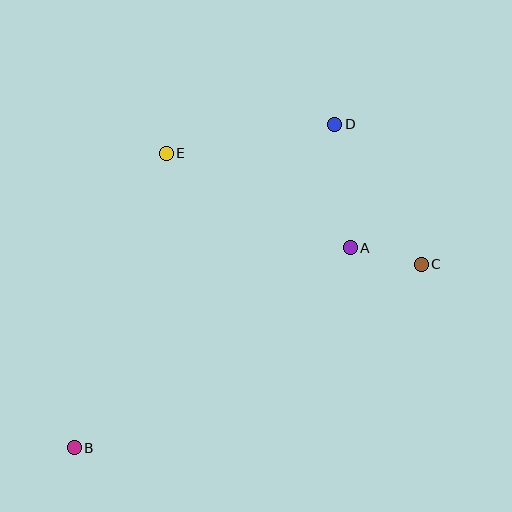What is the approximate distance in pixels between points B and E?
The distance between B and E is approximately 309 pixels.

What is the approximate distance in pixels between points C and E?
The distance between C and E is approximately 278 pixels.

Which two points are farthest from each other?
Points B and D are farthest from each other.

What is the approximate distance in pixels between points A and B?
The distance between A and B is approximately 341 pixels.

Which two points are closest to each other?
Points A and C are closest to each other.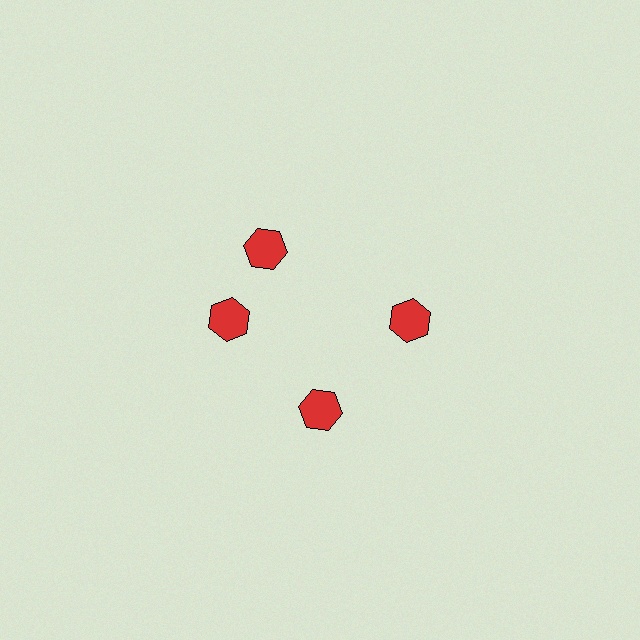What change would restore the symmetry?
The symmetry would be restored by rotating it back into even spacing with its neighbors so that all 4 hexagons sit at equal angles and equal distance from the center.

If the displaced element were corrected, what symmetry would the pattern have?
It would have 4-fold rotational symmetry — the pattern would map onto itself every 90 degrees.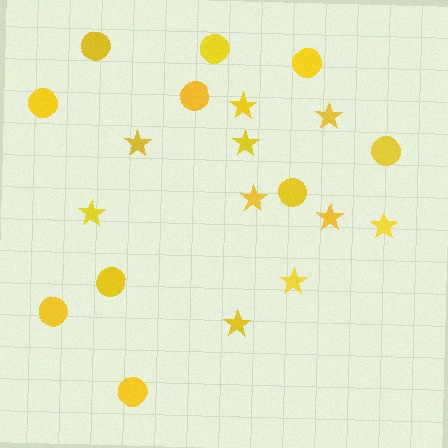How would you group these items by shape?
There are 2 groups: one group of stars (10) and one group of circles (10).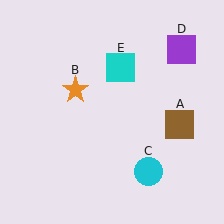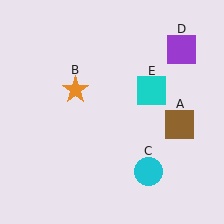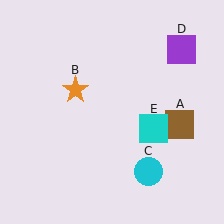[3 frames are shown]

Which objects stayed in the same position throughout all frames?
Brown square (object A) and orange star (object B) and cyan circle (object C) and purple square (object D) remained stationary.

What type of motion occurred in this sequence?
The cyan square (object E) rotated clockwise around the center of the scene.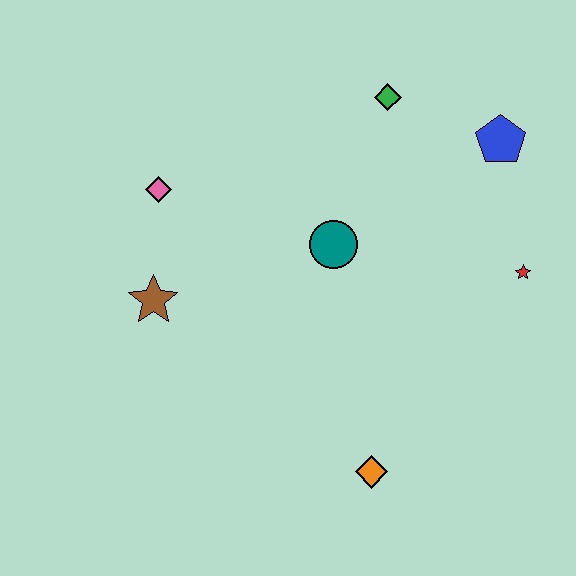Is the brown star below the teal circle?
Yes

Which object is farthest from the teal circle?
The orange diamond is farthest from the teal circle.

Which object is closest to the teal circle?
The green diamond is closest to the teal circle.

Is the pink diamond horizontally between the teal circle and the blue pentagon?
No